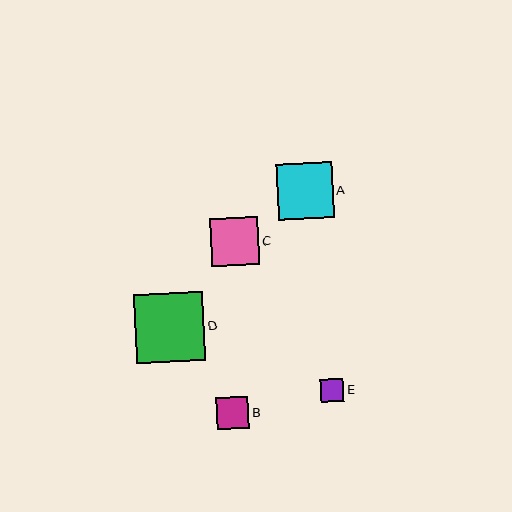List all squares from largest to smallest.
From largest to smallest: D, A, C, B, E.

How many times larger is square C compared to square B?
Square C is approximately 1.5 times the size of square B.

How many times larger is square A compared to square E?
Square A is approximately 2.4 times the size of square E.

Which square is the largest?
Square D is the largest with a size of approximately 69 pixels.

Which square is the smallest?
Square E is the smallest with a size of approximately 23 pixels.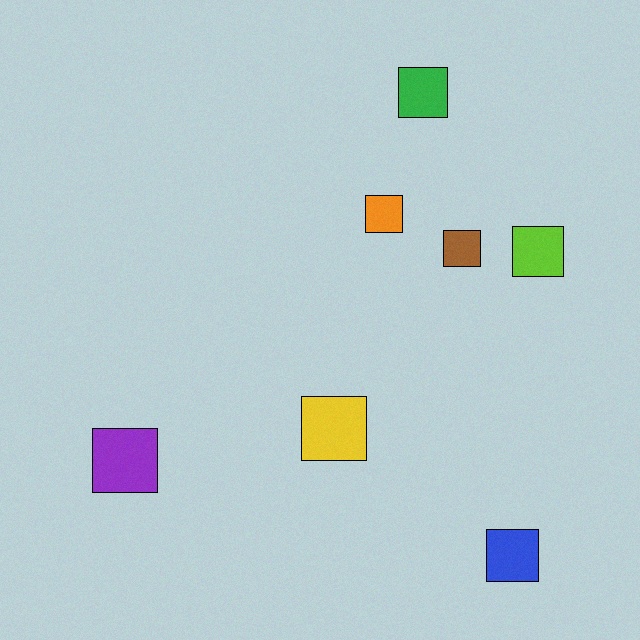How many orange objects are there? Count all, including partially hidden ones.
There is 1 orange object.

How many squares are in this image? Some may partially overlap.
There are 7 squares.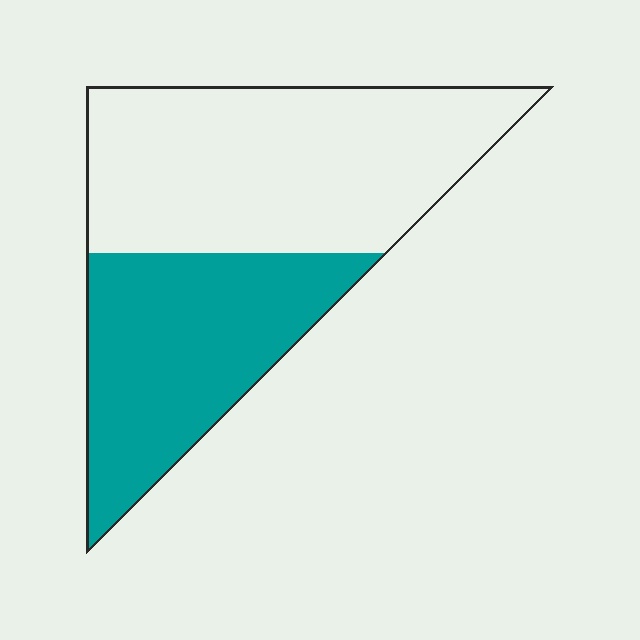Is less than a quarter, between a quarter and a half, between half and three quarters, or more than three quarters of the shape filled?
Between a quarter and a half.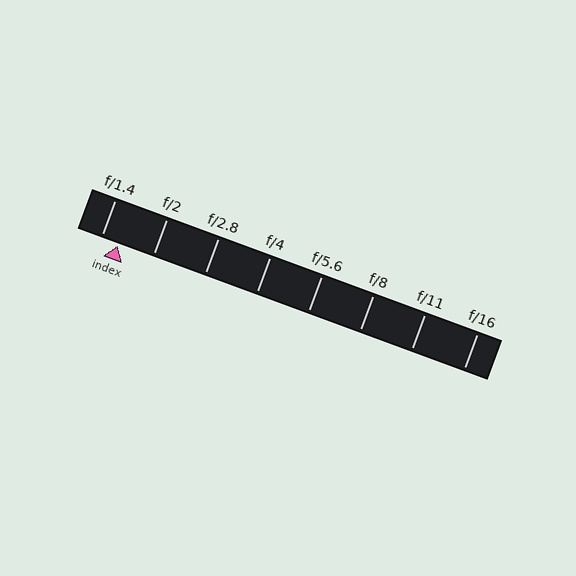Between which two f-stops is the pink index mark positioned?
The index mark is between f/1.4 and f/2.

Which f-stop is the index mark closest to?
The index mark is closest to f/1.4.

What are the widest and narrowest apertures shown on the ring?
The widest aperture shown is f/1.4 and the narrowest is f/16.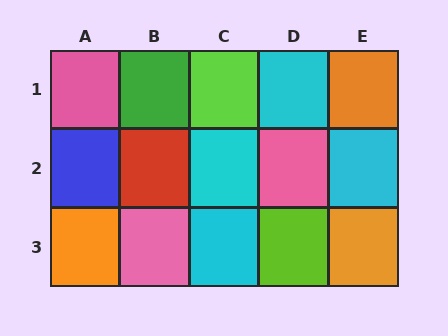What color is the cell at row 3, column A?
Orange.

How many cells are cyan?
4 cells are cyan.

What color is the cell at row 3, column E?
Orange.